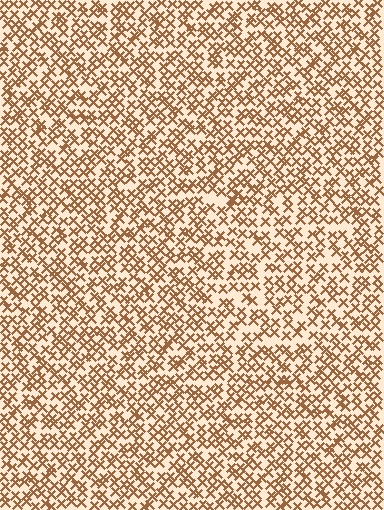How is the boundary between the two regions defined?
The boundary is defined by a change in element density (approximately 1.3x ratio). All elements are the same color, size, and shape.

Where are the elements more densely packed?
The elements are more densely packed outside the rectangle boundary.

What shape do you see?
I see a rectangle.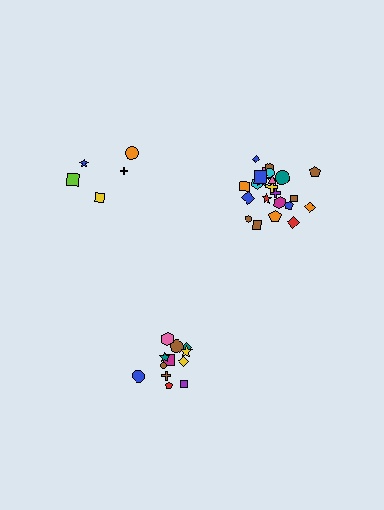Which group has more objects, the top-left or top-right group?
The top-right group.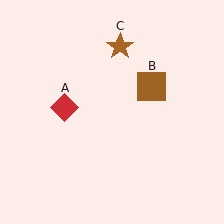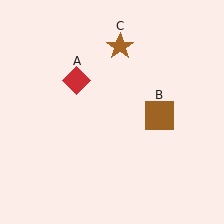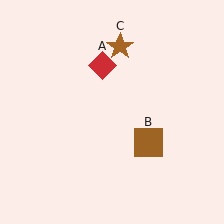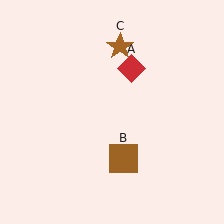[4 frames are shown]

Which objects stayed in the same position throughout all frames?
Brown star (object C) remained stationary.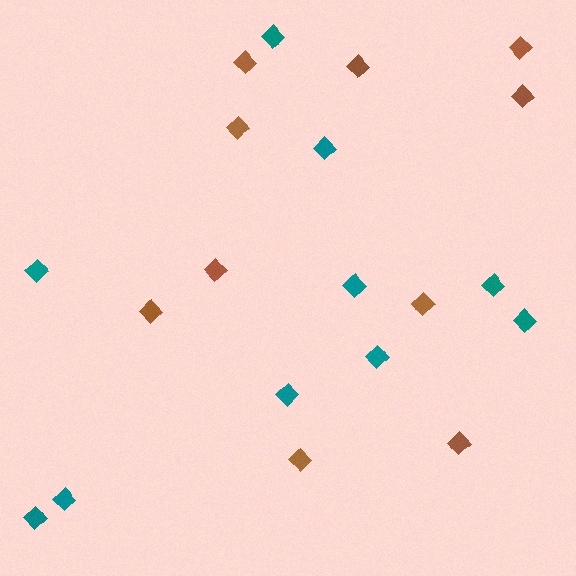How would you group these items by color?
There are 2 groups: one group of brown diamonds (10) and one group of teal diamonds (10).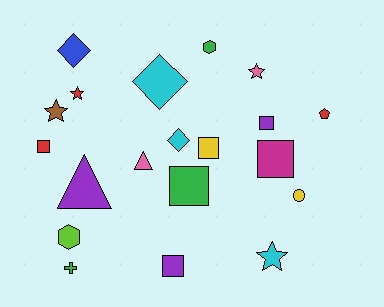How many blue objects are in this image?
There is 1 blue object.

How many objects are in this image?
There are 20 objects.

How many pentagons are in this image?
There is 1 pentagon.